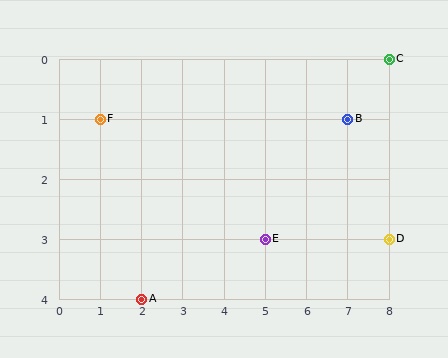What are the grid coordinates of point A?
Point A is at grid coordinates (2, 4).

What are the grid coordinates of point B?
Point B is at grid coordinates (7, 1).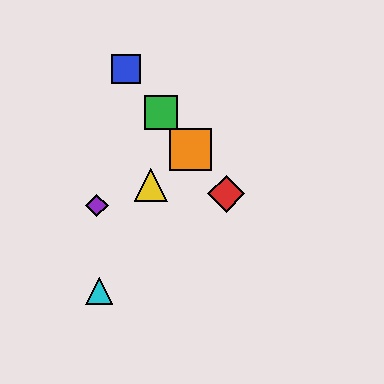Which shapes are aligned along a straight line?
The red diamond, the blue square, the green square, the orange square are aligned along a straight line.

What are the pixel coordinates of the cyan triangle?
The cyan triangle is at (99, 291).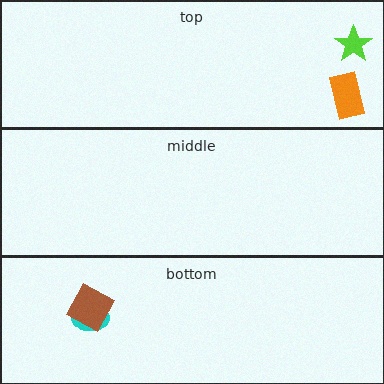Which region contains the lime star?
The top region.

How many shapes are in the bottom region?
2.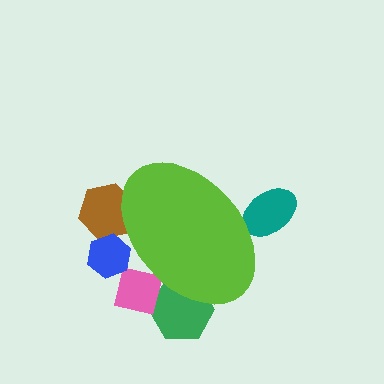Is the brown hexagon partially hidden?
Yes, the brown hexagon is partially hidden behind the lime ellipse.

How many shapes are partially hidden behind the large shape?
5 shapes are partially hidden.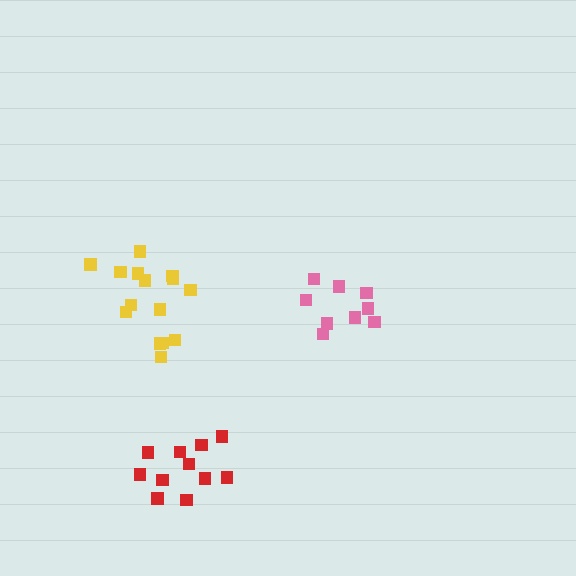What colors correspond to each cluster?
The clusters are colored: pink, yellow, red.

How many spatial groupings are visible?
There are 3 spatial groupings.